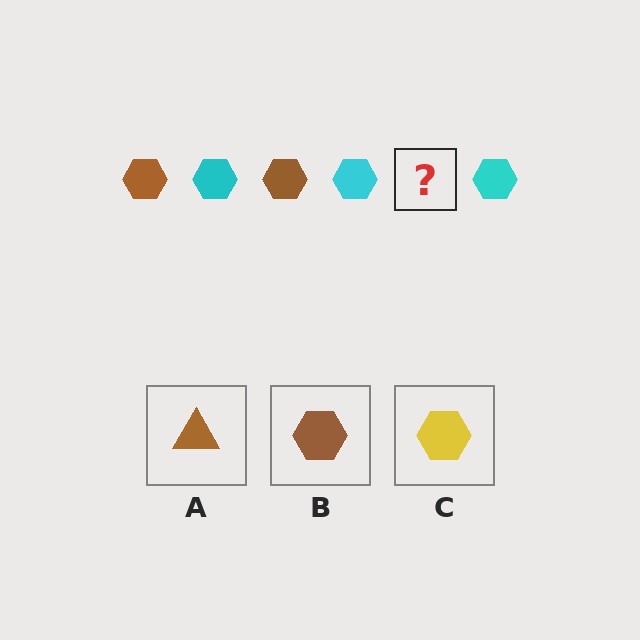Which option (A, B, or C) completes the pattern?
B.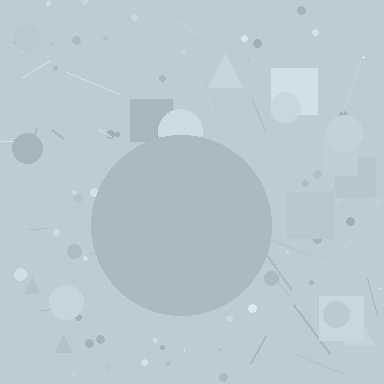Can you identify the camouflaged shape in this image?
The camouflaged shape is a circle.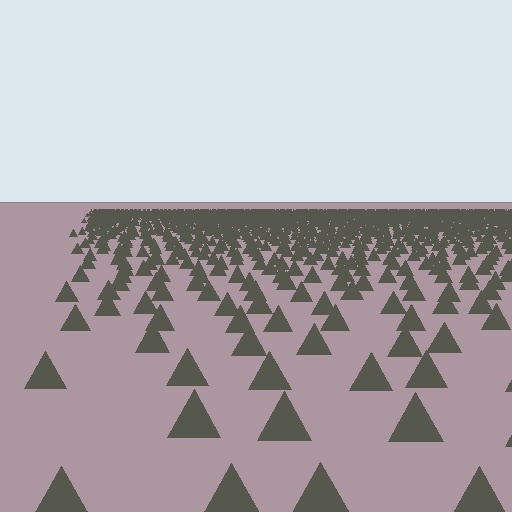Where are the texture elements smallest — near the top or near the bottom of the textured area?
Near the top.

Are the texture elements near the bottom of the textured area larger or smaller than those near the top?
Larger. Near the bottom, elements are closer to the viewer and appear at a bigger on-screen size.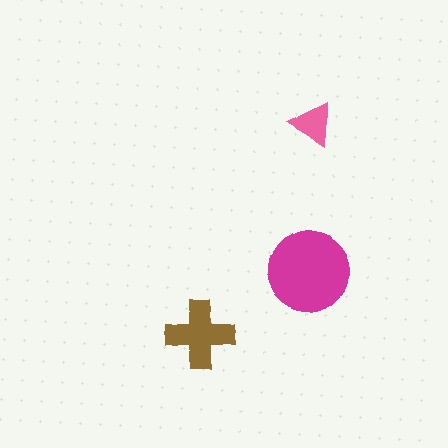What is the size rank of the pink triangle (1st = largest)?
3rd.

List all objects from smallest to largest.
The pink triangle, the brown cross, the magenta circle.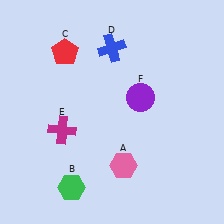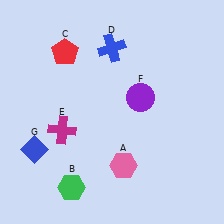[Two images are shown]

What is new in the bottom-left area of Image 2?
A blue diamond (G) was added in the bottom-left area of Image 2.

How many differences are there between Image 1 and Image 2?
There is 1 difference between the two images.